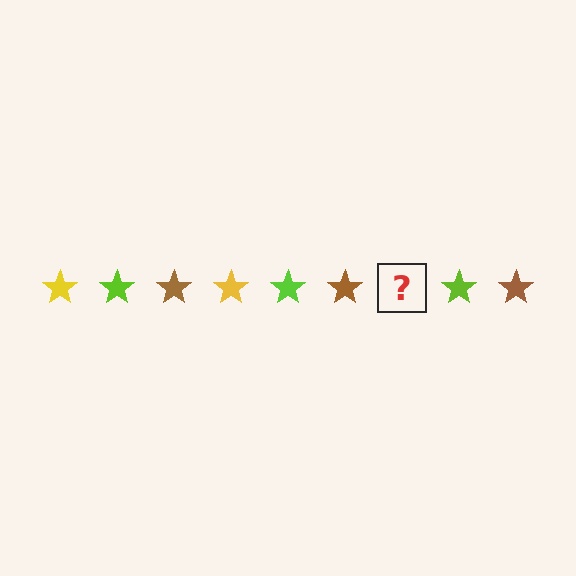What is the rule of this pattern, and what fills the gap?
The rule is that the pattern cycles through yellow, lime, brown stars. The gap should be filled with a yellow star.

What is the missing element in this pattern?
The missing element is a yellow star.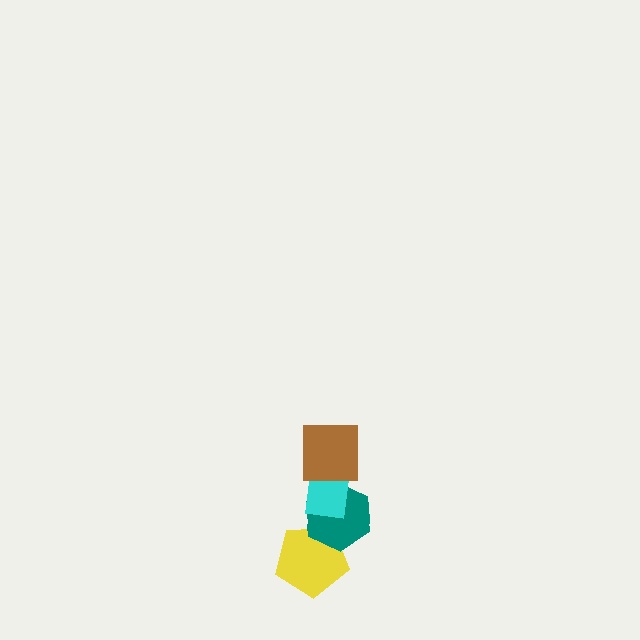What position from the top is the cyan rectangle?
The cyan rectangle is 2nd from the top.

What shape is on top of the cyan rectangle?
The brown square is on top of the cyan rectangle.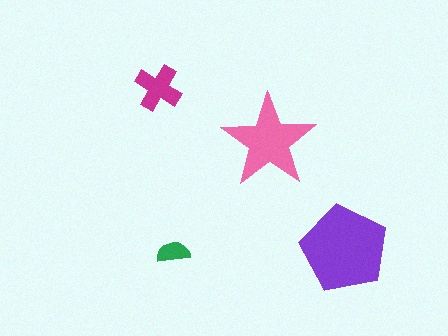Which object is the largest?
The purple pentagon.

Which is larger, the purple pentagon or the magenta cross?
The purple pentagon.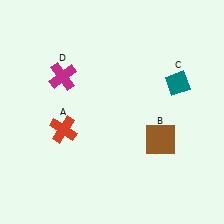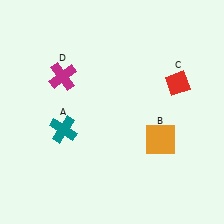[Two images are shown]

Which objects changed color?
A changed from red to teal. B changed from brown to orange. C changed from teal to red.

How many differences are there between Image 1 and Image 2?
There are 3 differences between the two images.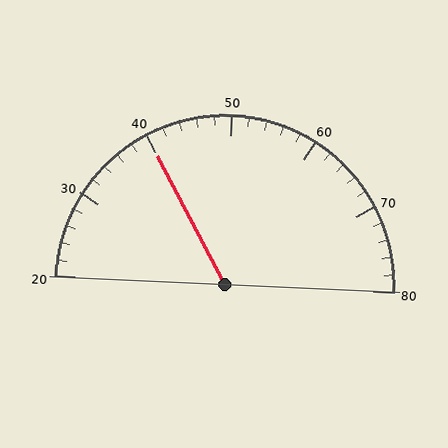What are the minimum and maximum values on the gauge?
The gauge ranges from 20 to 80.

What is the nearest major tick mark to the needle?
The nearest major tick mark is 40.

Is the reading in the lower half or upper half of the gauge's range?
The reading is in the lower half of the range (20 to 80).